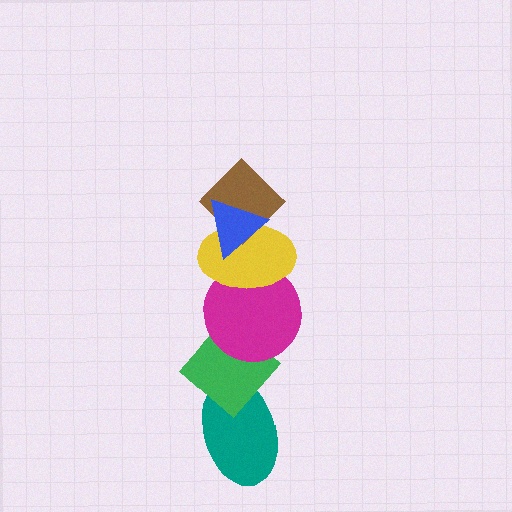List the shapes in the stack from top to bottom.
From top to bottom: the blue triangle, the brown diamond, the yellow ellipse, the magenta circle, the green diamond, the teal ellipse.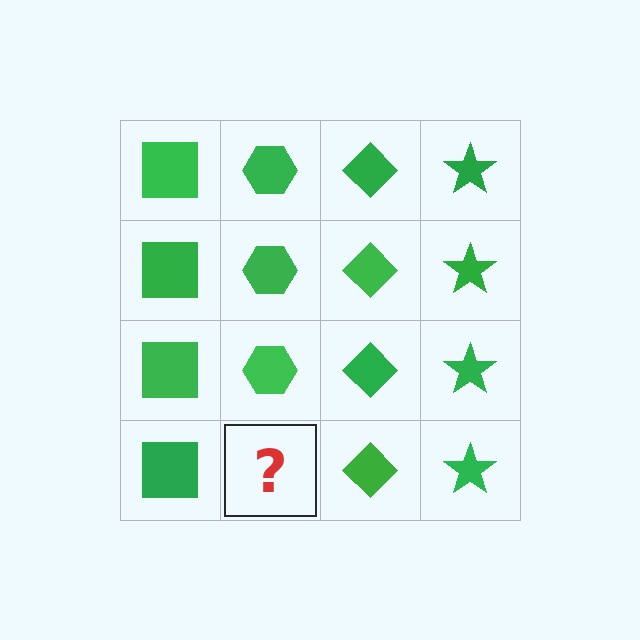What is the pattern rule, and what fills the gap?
The rule is that each column has a consistent shape. The gap should be filled with a green hexagon.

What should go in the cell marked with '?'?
The missing cell should contain a green hexagon.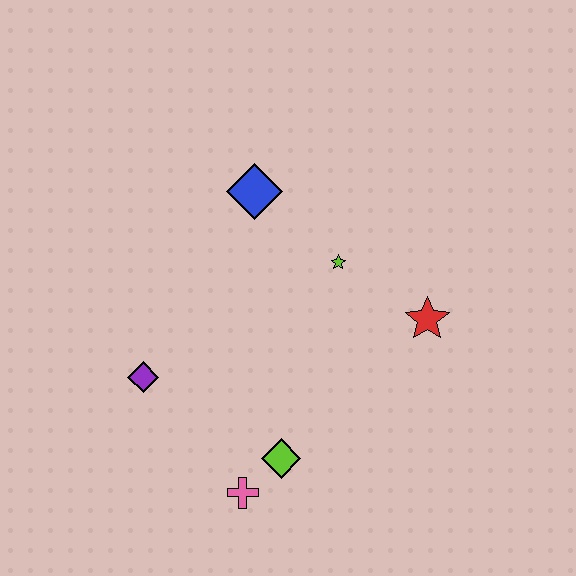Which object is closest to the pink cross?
The lime diamond is closest to the pink cross.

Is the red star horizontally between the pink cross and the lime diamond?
No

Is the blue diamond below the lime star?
No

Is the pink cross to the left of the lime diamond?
Yes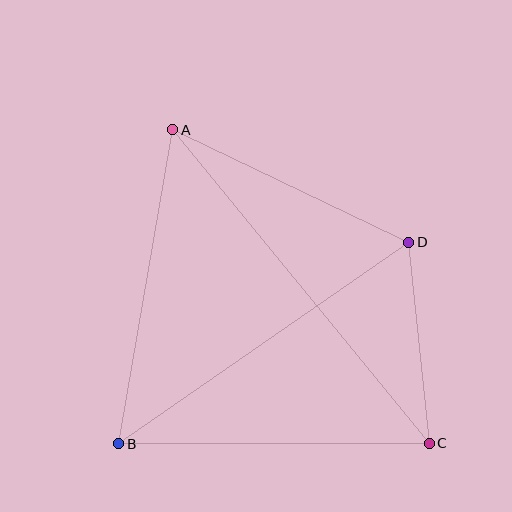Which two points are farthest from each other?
Points A and C are farthest from each other.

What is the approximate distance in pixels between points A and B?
The distance between A and B is approximately 318 pixels.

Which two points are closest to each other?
Points C and D are closest to each other.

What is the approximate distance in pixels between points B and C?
The distance between B and C is approximately 310 pixels.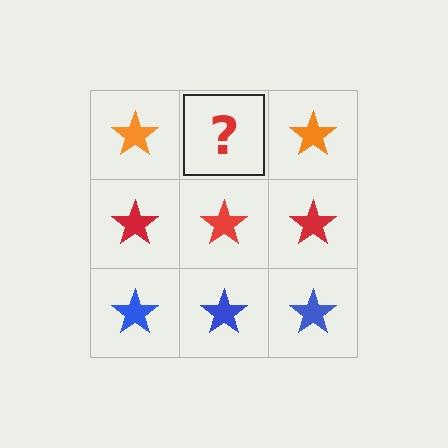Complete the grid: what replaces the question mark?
The question mark should be replaced with an orange star.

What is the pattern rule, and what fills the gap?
The rule is that each row has a consistent color. The gap should be filled with an orange star.